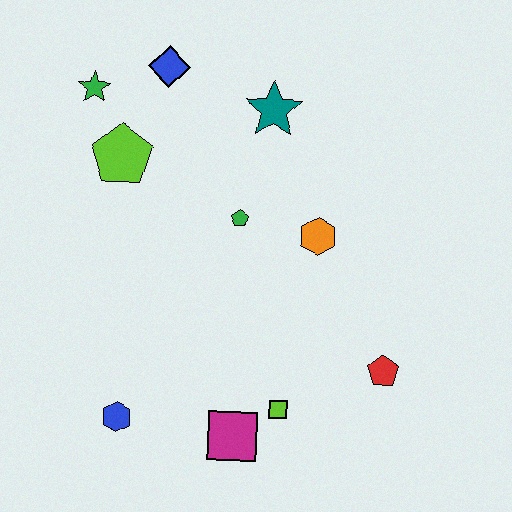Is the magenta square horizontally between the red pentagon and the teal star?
No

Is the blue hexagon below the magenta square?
No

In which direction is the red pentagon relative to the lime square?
The red pentagon is to the right of the lime square.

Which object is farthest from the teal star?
The blue hexagon is farthest from the teal star.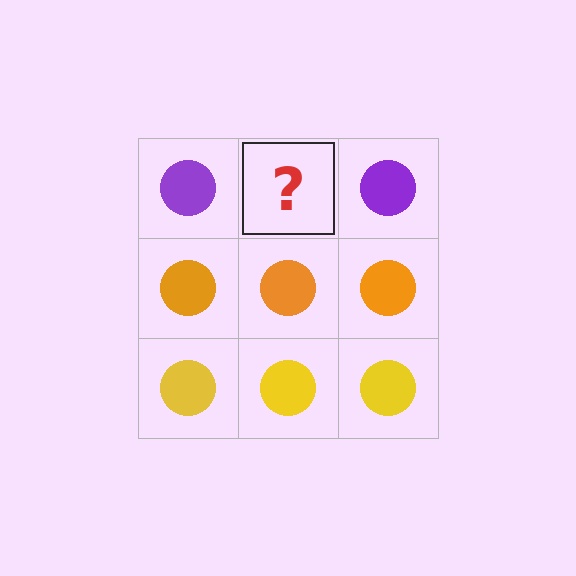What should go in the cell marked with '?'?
The missing cell should contain a purple circle.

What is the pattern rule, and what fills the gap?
The rule is that each row has a consistent color. The gap should be filled with a purple circle.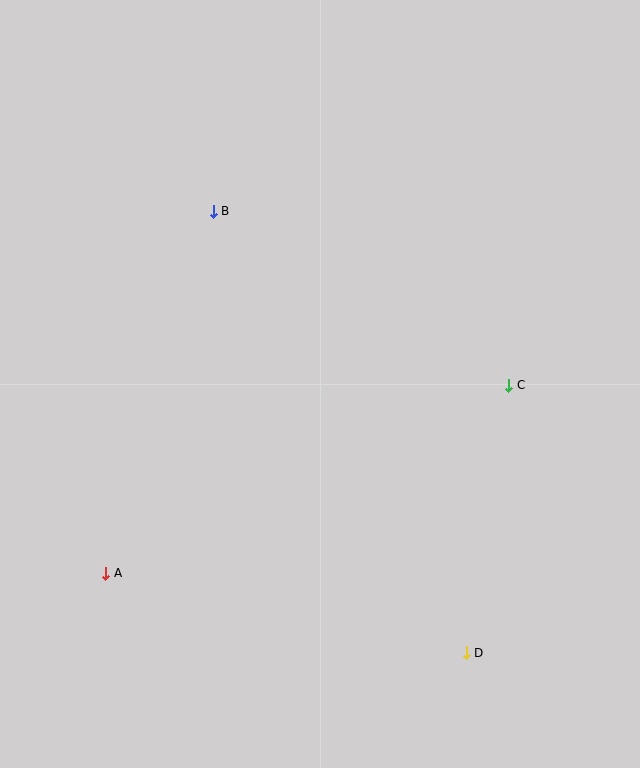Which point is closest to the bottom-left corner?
Point A is closest to the bottom-left corner.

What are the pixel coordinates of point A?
Point A is at (106, 573).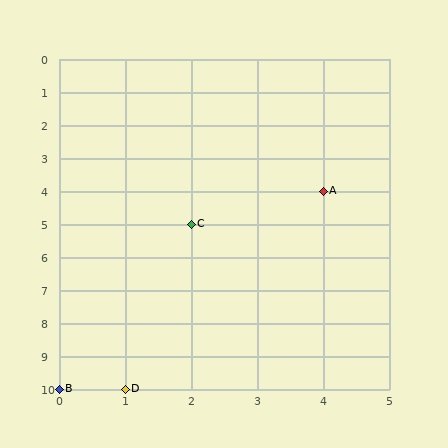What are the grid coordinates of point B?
Point B is at grid coordinates (0, 10).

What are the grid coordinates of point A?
Point A is at grid coordinates (4, 4).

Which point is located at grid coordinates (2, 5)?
Point C is at (2, 5).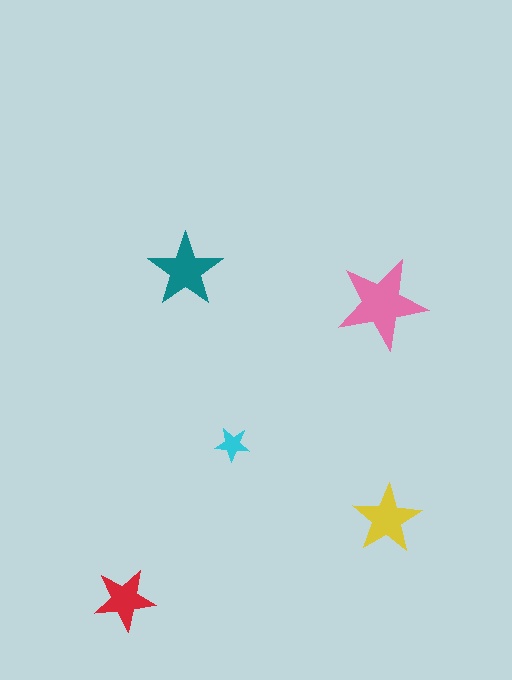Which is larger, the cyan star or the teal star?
The teal one.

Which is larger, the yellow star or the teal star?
The teal one.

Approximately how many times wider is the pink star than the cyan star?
About 2.5 times wider.